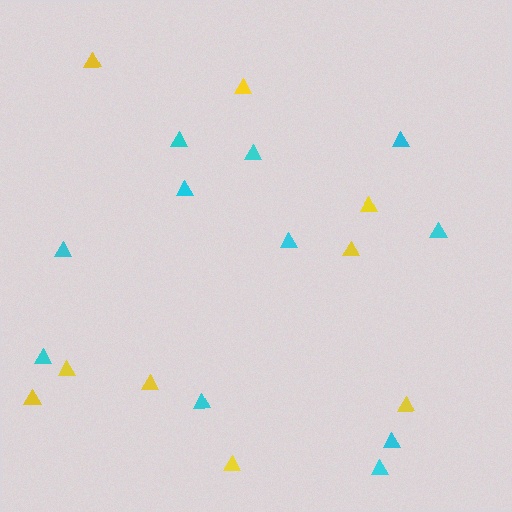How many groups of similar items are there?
There are 2 groups: one group of cyan triangles (11) and one group of yellow triangles (9).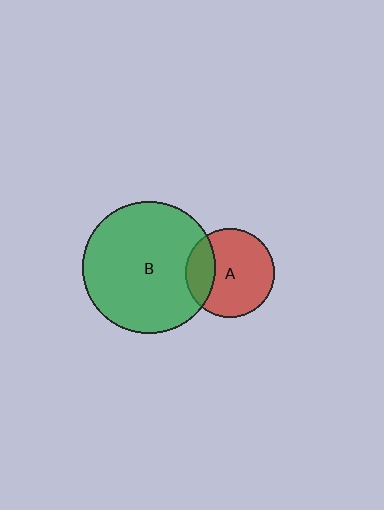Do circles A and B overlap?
Yes.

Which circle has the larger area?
Circle B (green).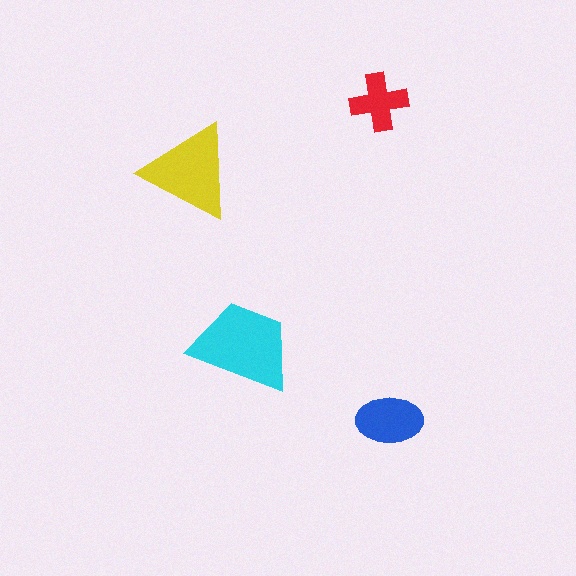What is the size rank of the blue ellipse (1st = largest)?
3rd.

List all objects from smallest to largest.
The red cross, the blue ellipse, the yellow triangle, the cyan trapezoid.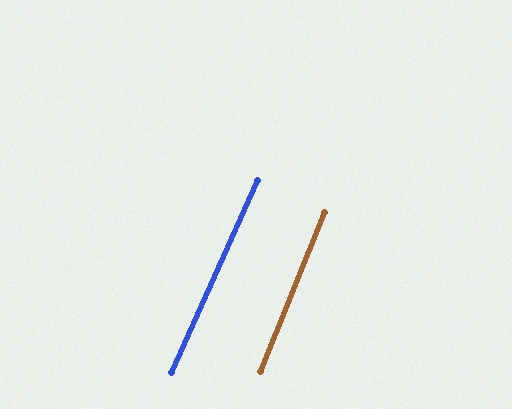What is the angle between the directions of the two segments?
Approximately 2 degrees.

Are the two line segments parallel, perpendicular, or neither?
Parallel — their directions differ by only 1.9°.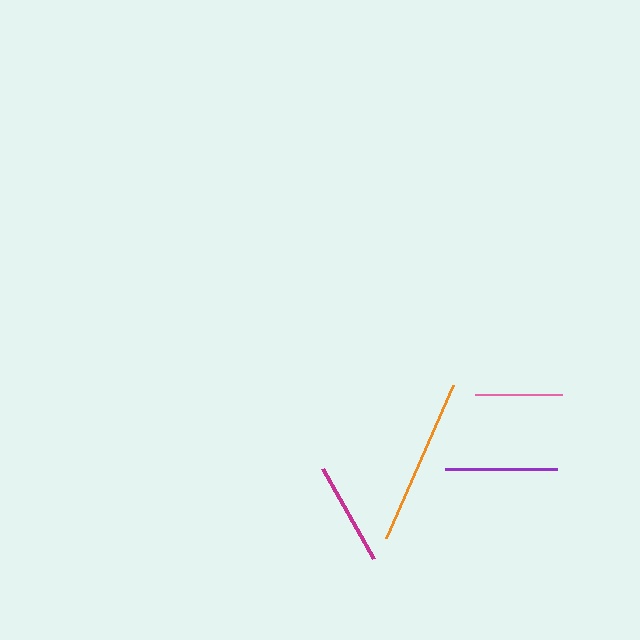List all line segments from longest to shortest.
From longest to shortest: orange, purple, magenta, pink.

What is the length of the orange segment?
The orange segment is approximately 167 pixels long.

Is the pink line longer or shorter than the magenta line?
The magenta line is longer than the pink line.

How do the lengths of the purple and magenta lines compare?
The purple and magenta lines are approximately the same length.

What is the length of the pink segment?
The pink segment is approximately 87 pixels long.